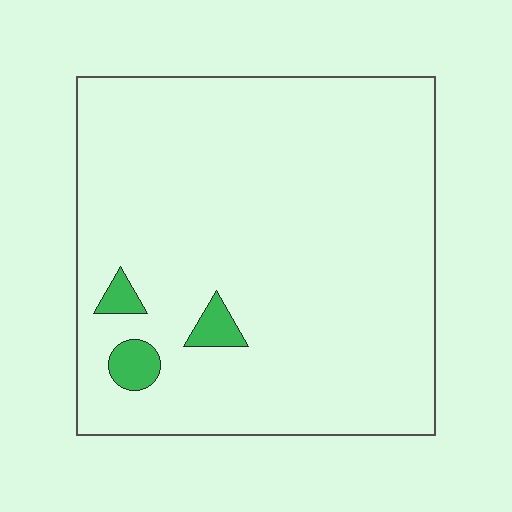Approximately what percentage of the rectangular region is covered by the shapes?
Approximately 5%.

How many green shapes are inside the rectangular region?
3.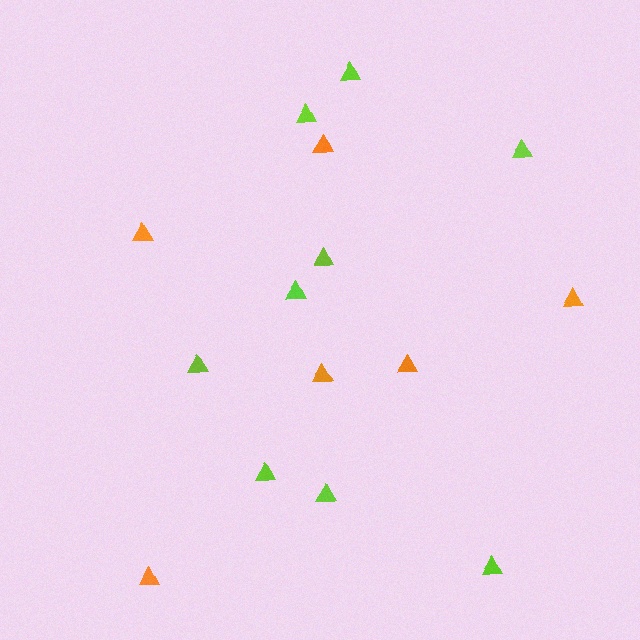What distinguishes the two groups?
There are 2 groups: one group of orange triangles (6) and one group of lime triangles (9).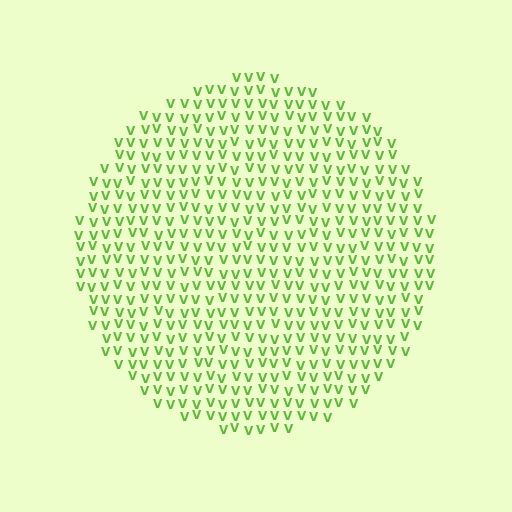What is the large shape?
The large shape is a circle.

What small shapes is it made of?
It is made of small letter V's.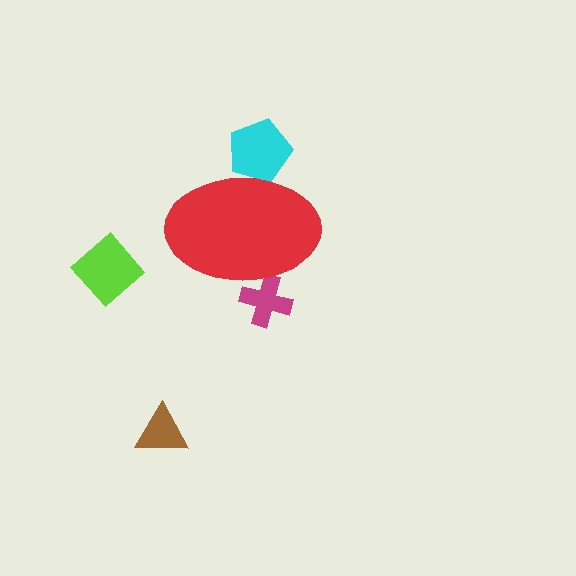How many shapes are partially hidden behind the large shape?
2 shapes are partially hidden.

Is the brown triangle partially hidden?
No, the brown triangle is fully visible.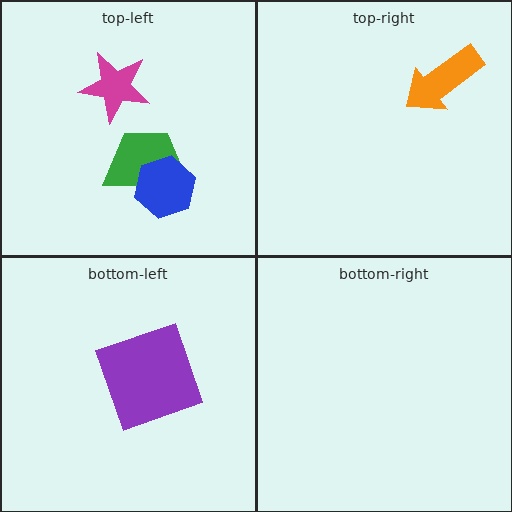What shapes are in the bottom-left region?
The purple square.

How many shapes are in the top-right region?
1.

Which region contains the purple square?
The bottom-left region.